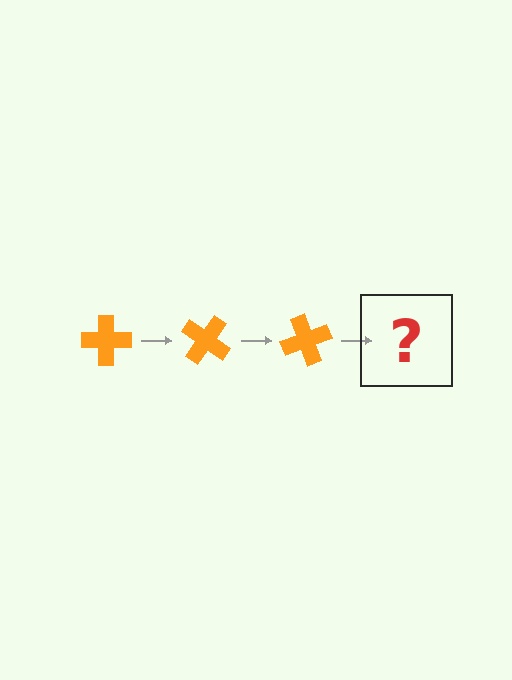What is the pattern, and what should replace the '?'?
The pattern is that the cross rotates 35 degrees each step. The '?' should be an orange cross rotated 105 degrees.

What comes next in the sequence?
The next element should be an orange cross rotated 105 degrees.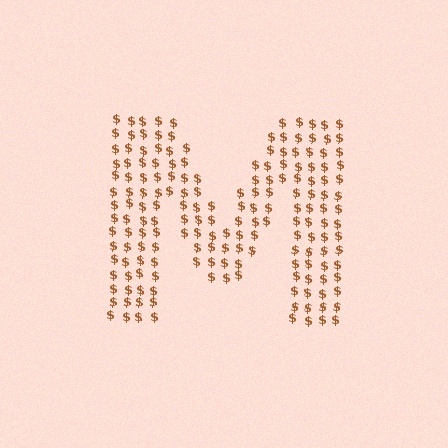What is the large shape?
The large shape is the letter M.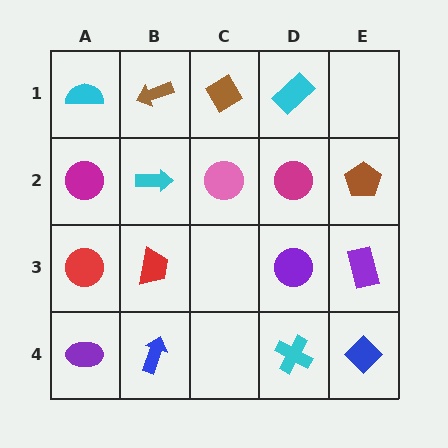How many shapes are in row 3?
4 shapes.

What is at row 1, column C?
A brown diamond.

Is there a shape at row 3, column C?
No, that cell is empty.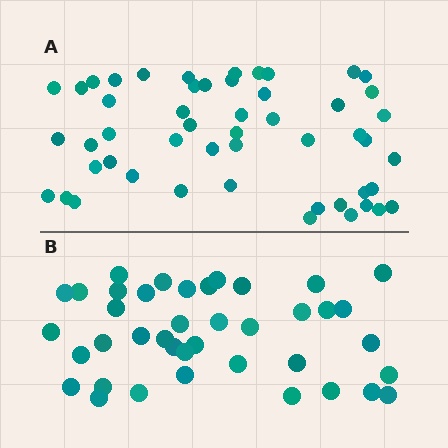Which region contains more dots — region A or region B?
Region A (the top region) has more dots.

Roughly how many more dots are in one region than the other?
Region A has roughly 12 or so more dots than region B.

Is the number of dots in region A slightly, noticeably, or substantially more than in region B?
Region A has noticeably more, but not dramatically so. The ratio is roughly 1.3 to 1.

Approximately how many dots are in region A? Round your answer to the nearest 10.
About 50 dots. (The exact count is 51, which rounds to 50.)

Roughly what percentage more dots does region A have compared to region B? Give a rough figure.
About 30% more.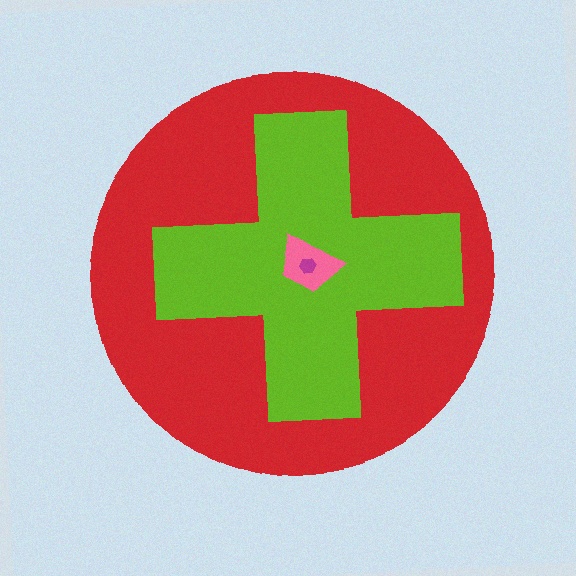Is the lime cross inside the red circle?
Yes.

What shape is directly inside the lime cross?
The pink trapezoid.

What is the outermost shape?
The red circle.